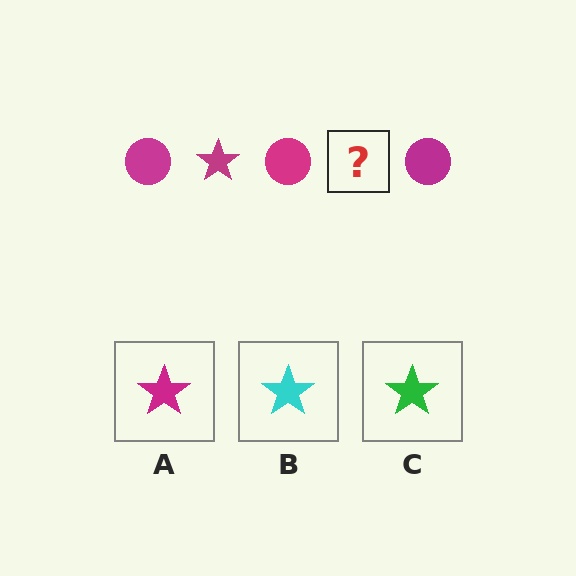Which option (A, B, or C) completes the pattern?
A.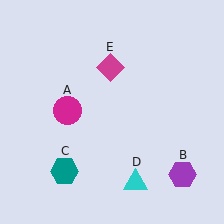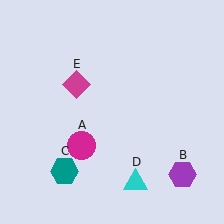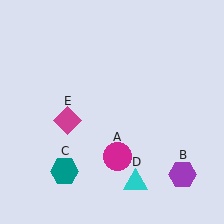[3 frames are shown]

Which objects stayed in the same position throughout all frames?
Purple hexagon (object B) and teal hexagon (object C) and cyan triangle (object D) remained stationary.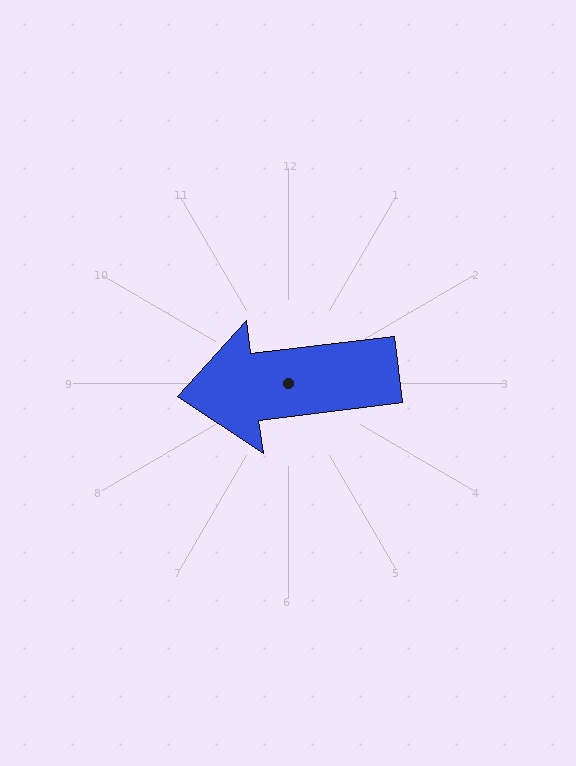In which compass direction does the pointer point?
West.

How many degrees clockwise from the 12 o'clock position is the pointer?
Approximately 263 degrees.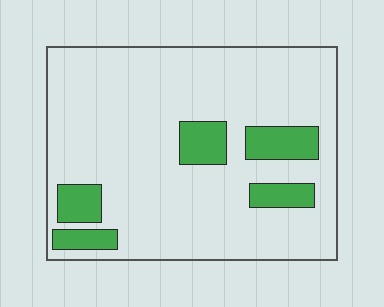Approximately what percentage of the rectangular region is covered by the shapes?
Approximately 15%.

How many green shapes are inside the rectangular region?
5.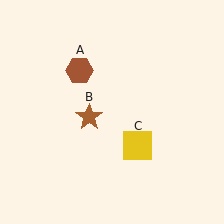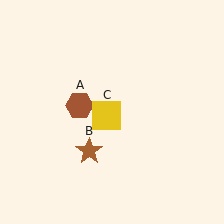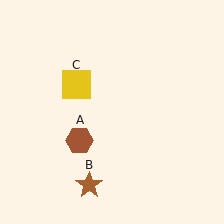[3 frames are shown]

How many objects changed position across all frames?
3 objects changed position: brown hexagon (object A), brown star (object B), yellow square (object C).